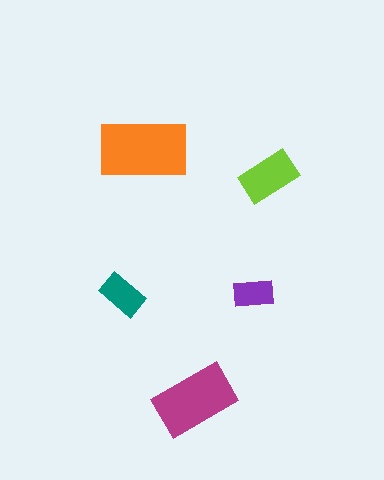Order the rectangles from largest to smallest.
the orange one, the magenta one, the lime one, the teal one, the purple one.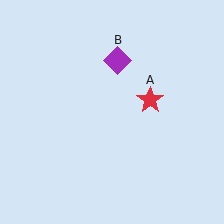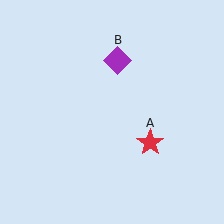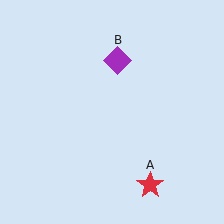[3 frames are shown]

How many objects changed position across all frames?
1 object changed position: red star (object A).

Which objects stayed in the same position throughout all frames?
Purple diamond (object B) remained stationary.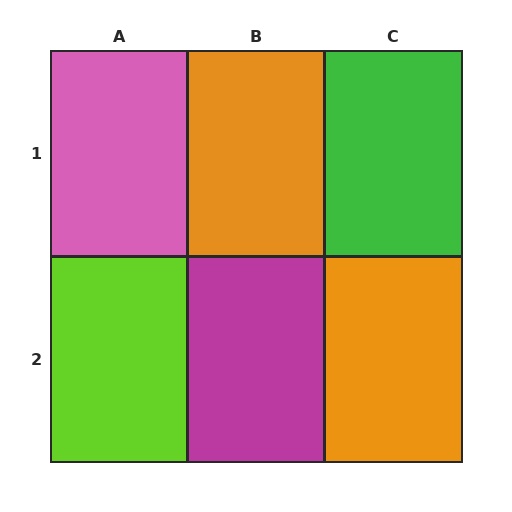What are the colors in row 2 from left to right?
Lime, magenta, orange.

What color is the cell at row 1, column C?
Green.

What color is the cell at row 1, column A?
Pink.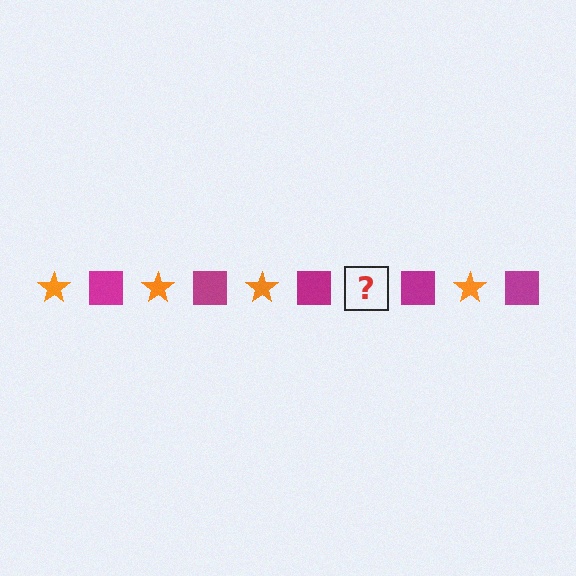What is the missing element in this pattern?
The missing element is an orange star.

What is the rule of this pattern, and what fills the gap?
The rule is that the pattern alternates between orange star and magenta square. The gap should be filled with an orange star.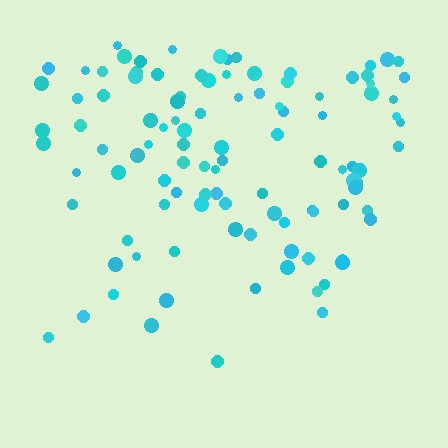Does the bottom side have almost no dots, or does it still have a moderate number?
Still a moderate number, just noticeably fewer than the top.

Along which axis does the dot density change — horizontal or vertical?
Vertical.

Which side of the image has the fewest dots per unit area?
The bottom.